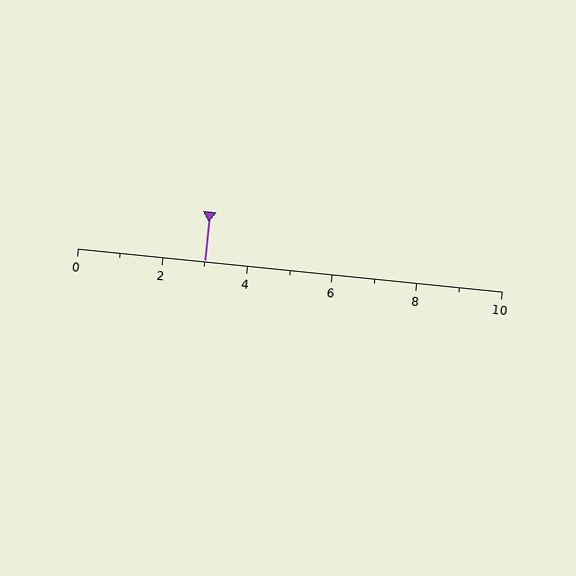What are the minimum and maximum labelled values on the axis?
The axis runs from 0 to 10.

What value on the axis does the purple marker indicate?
The marker indicates approximately 3.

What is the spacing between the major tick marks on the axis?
The major ticks are spaced 2 apart.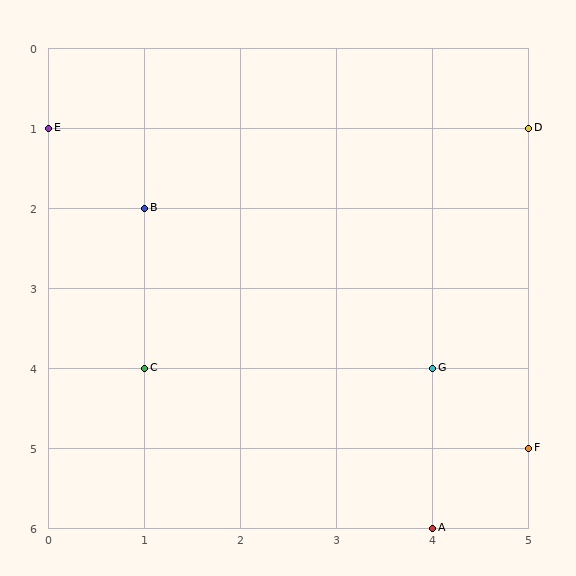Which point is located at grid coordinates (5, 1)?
Point D is at (5, 1).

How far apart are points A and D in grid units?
Points A and D are 1 column and 5 rows apart (about 5.1 grid units diagonally).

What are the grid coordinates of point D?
Point D is at grid coordinates (5, 1).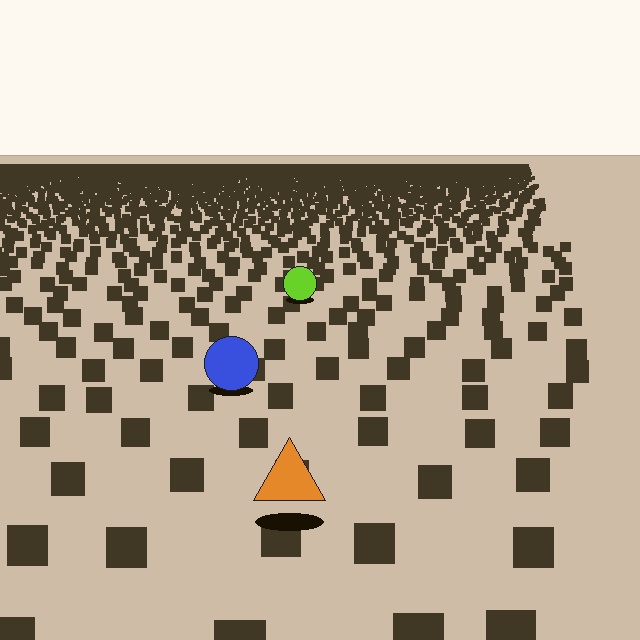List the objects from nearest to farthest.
From nearest to farthest: the orange triangle, the blue circle, the lime circle.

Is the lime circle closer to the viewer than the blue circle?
No. The blue circle is closer — you can tell from the texture gradient: the ground texture is coarser near it.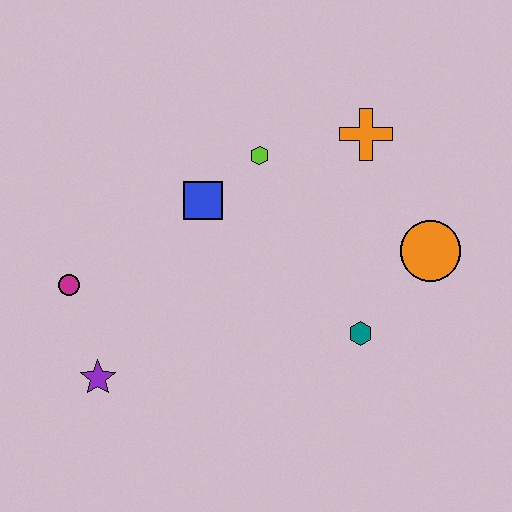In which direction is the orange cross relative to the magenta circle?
The orange cross is to the right of the magenta circle.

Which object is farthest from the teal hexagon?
The magenta circle is farthest from the teal hexagon.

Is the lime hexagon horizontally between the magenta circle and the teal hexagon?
Yes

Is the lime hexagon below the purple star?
No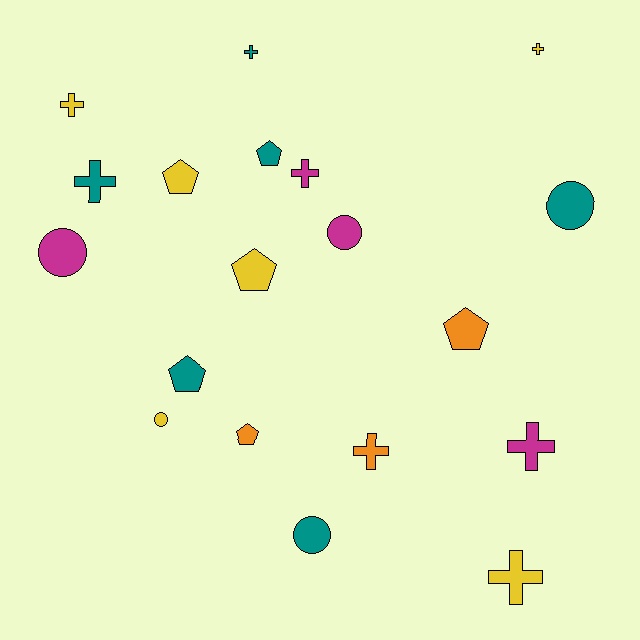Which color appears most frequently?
Yellow, with 6 objects.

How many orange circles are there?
There are no orange circles.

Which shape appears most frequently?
Cross, with 8 objects.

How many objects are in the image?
There are 19 objects.